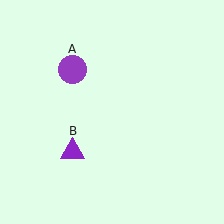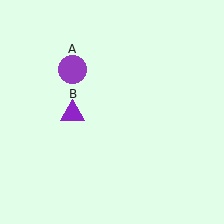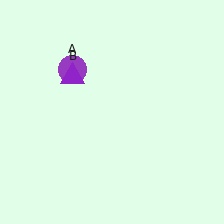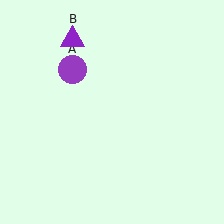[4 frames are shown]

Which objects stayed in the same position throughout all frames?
Purple circle (object A) remained stationary.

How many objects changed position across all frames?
1 object changed position: purple triangle (object B).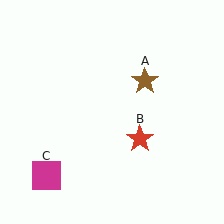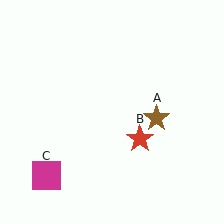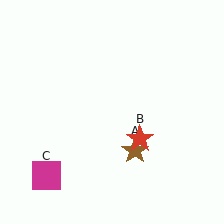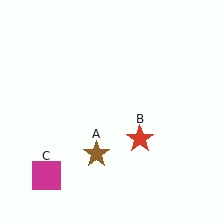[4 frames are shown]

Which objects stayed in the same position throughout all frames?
Red star (object B) and magenta square (object C) remained stationary.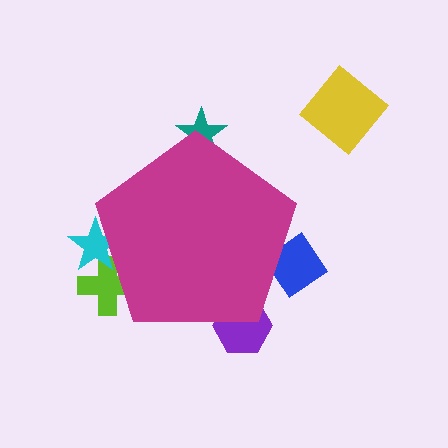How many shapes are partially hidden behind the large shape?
5 shapes are partially hidden.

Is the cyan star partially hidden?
Yes, the cyan star is partially hidden behind the magenta pentagon.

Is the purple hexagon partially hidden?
Yes, the purple hexagon is partially hidden behind the magenta pentagon.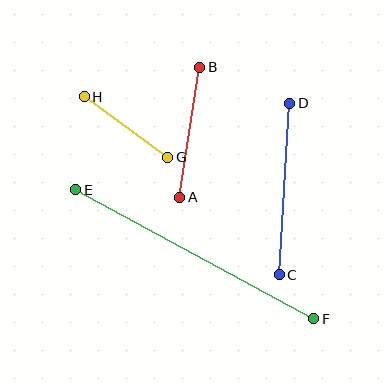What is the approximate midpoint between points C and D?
The midpoint is at approximately (284, 189) pixels.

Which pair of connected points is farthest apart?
Points E and F are farthest apart.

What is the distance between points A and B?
The distance is approximately 131 pixels.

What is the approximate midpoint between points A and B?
The midpoint is at approximately (190, 132) pixels.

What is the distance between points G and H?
The distance is approximately 103 pixels.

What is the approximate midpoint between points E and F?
The midpoint is at approximately (195, 254) pixels.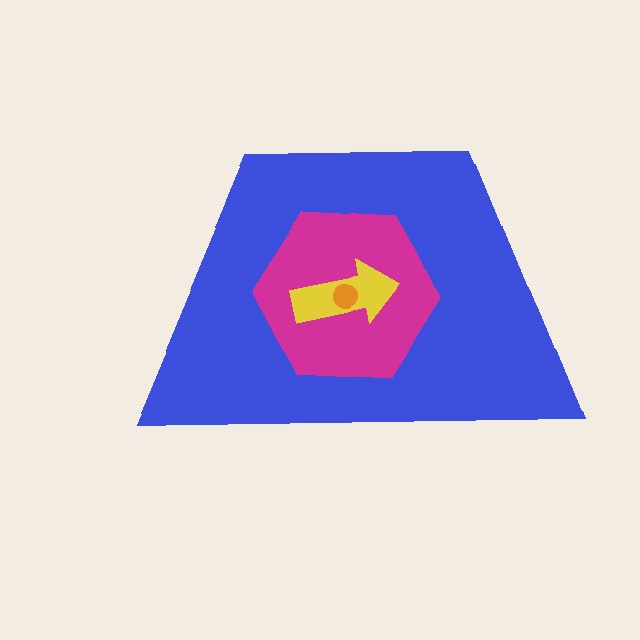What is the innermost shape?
The orange circle.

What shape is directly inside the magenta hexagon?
The yellow arrow.